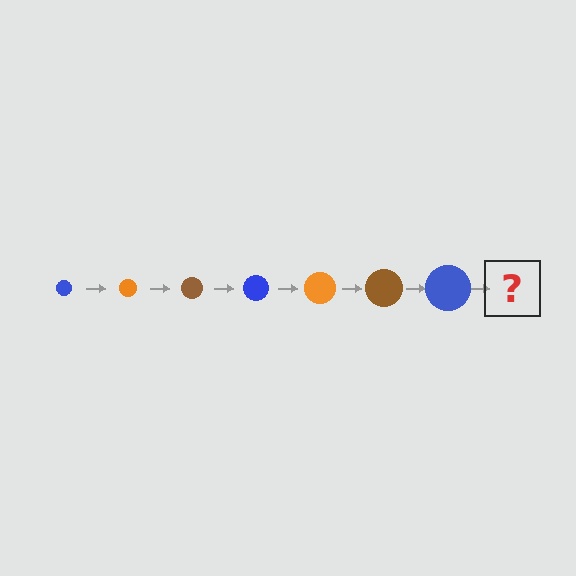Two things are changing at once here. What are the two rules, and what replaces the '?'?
The two rules are that the circle grows larger each step and the color cycles through blue, orange, and brown. The '?' should be an orange circle, larger than the previous one.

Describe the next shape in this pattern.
It should be an orange circle, larger than the previous one.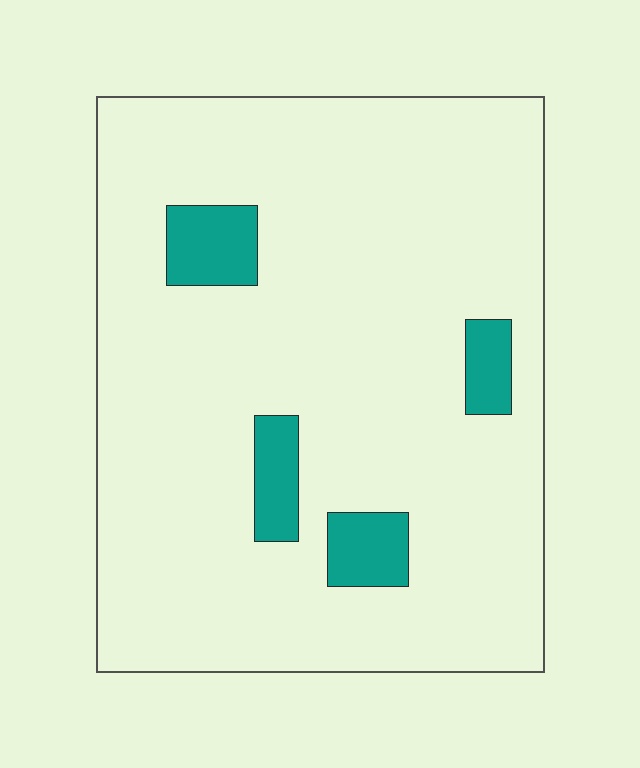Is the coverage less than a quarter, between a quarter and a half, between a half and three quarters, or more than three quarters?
Less than a quarter.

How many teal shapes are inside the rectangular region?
4.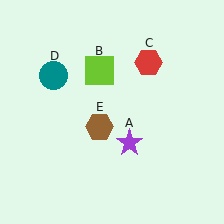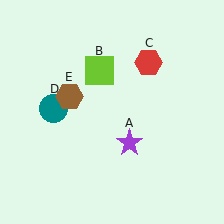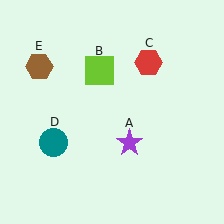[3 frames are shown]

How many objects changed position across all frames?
2 objects changed position: teal circle (object D), brown hexagon (object E).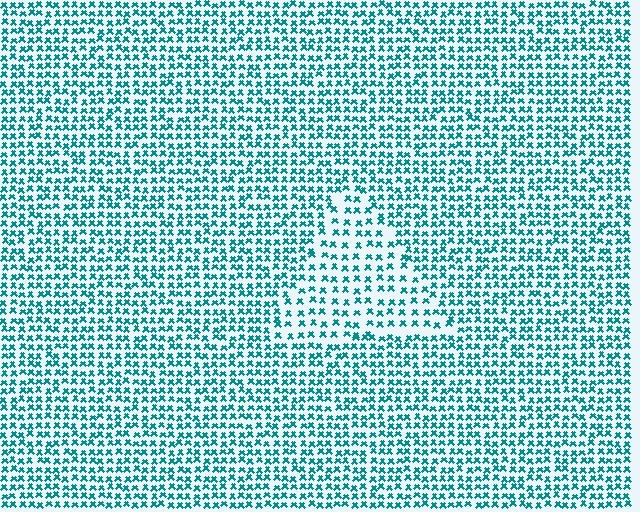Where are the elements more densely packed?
The elements are more densely packed outside the triangle boundary.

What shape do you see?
I see a triangle.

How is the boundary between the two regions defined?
The boundary is defined by a change in element density (approximately 1.7x ratio). All elements are the same color, size, and shape.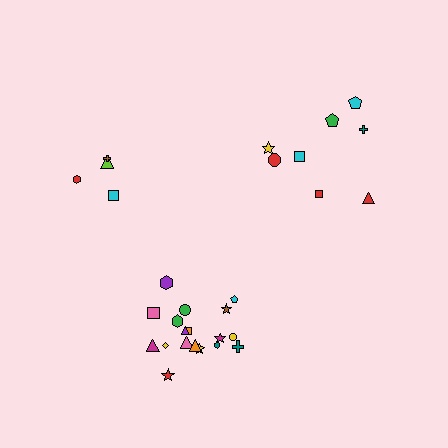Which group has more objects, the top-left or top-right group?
The top-right group.